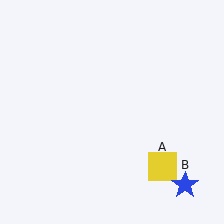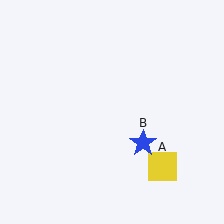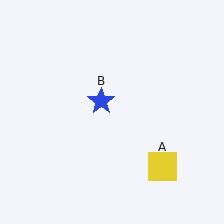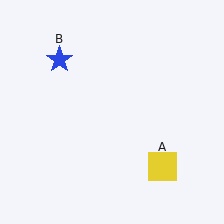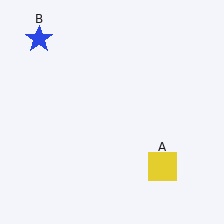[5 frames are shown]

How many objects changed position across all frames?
1 object changed position: blue star (object B).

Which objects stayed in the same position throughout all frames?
Yellow square (object A) remained stationary.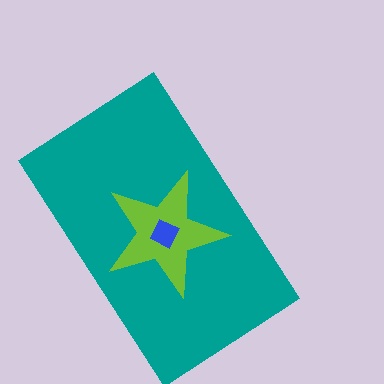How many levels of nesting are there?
3.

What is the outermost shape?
The teal rectangle.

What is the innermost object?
The blue square.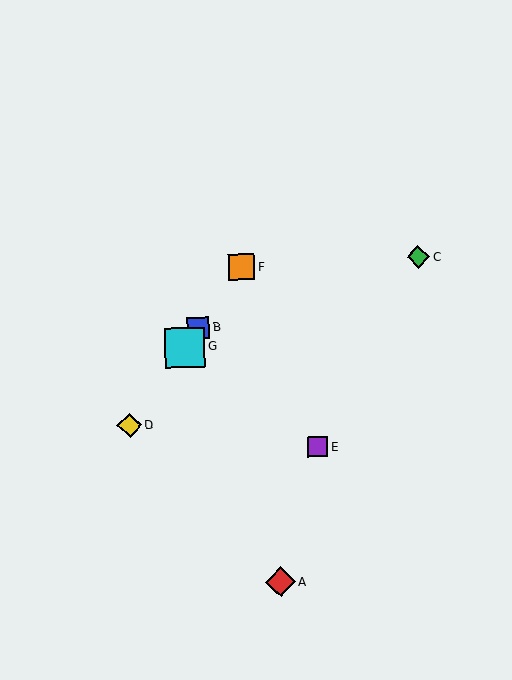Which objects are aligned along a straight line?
Objects B, D, F, G are aligned along a straight line.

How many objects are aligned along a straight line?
4 objects (B, D, F, G) are aligned along a straight line.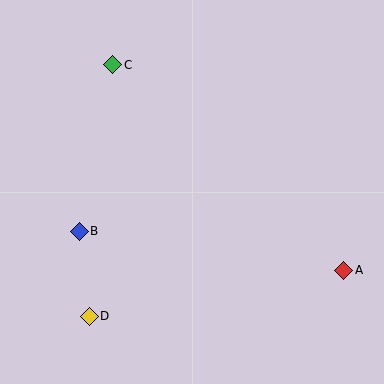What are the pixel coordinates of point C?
Point C is at (113, 65).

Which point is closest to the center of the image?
Point B at (79, 231) is closest to the center.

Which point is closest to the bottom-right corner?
Point A is closest to the bottom-right corner.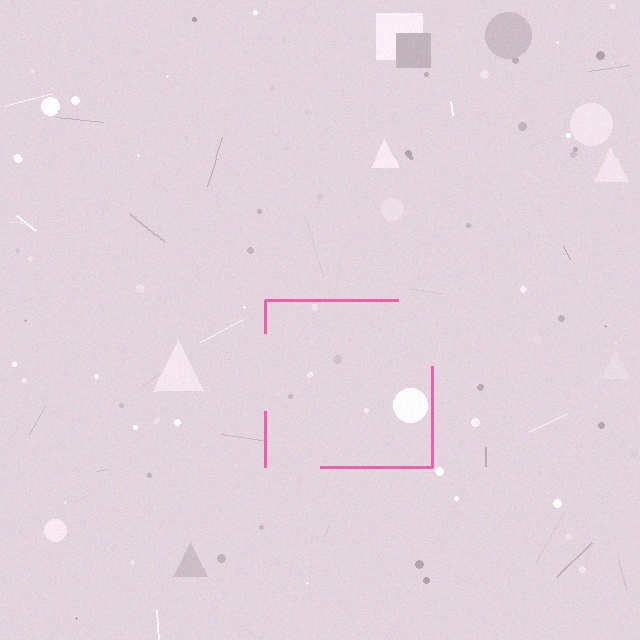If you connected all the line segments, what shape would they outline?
They would outline a square.